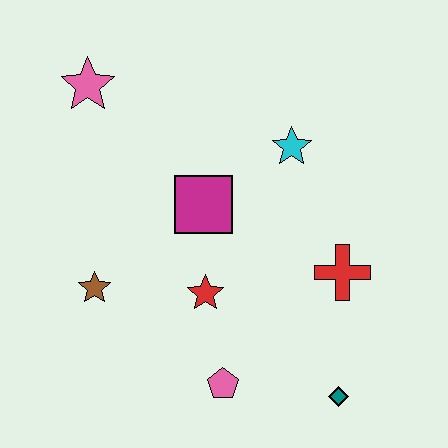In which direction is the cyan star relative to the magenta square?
The cyan star is to the right of the magenta square.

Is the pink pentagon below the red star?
Yes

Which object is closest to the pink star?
The magenta square is closest to the pink star.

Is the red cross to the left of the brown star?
No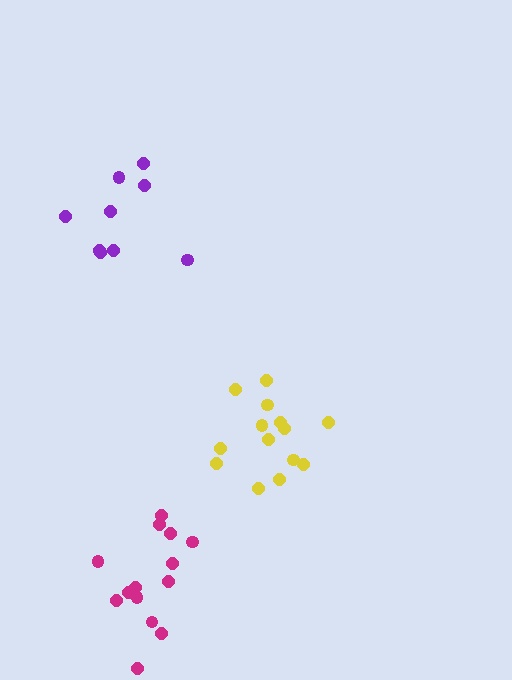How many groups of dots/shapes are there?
There are 3 groups.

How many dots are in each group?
Group 1: 14 dots, Group 2: 14 dots, Group 3: 9 dots (37 total).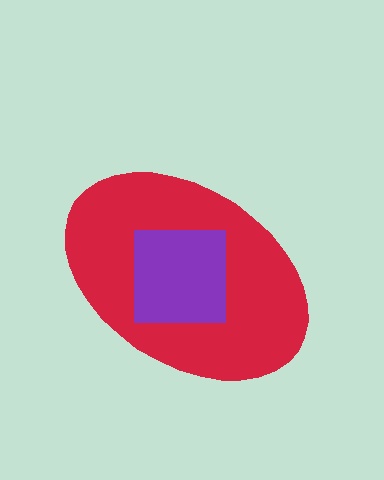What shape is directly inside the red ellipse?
The purple square.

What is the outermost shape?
The red ellipse.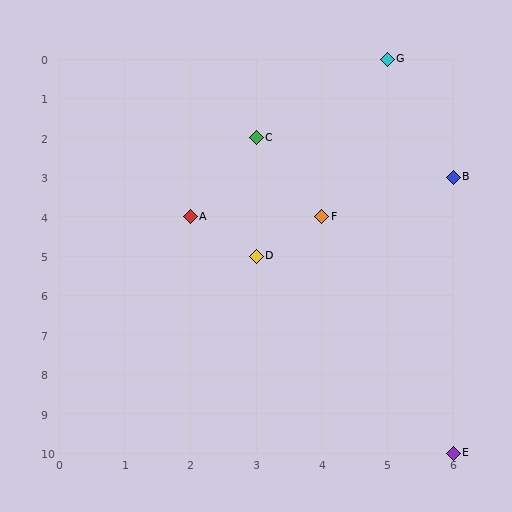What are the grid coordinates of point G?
Point G is at grid coordinates (5, 0).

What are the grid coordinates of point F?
Point F is at grid coordinates (4, 4).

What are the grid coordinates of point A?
Point A is at grid coordinates (2, 4).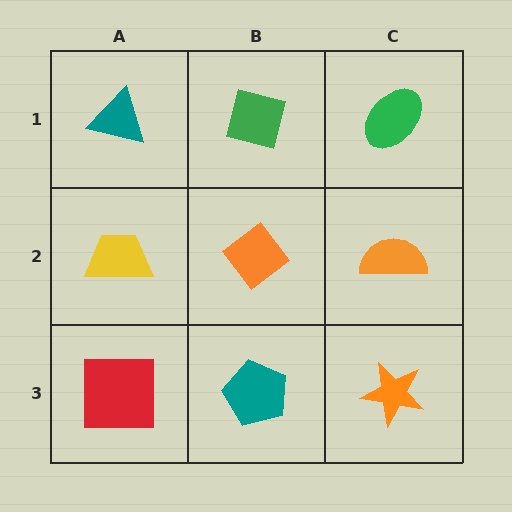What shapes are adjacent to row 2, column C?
A green ellipse (row 1, column C), an orange star (row 3, column C), an orange diamond (row 2, column B).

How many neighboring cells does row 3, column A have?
2.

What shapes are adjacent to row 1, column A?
A yellow trapezoid (row 2, column A), a green square (row 1, column B).